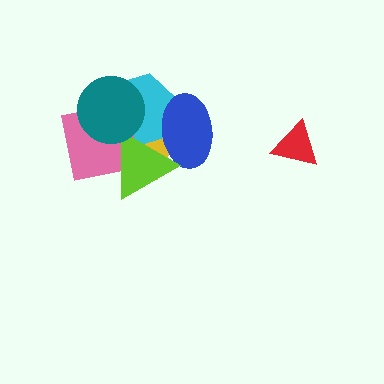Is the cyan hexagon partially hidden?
Yes, it is partially covered by another shape.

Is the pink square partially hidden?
Yes, it is partially covered by another shape.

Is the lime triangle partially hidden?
Yes, it is partially covered by another shape.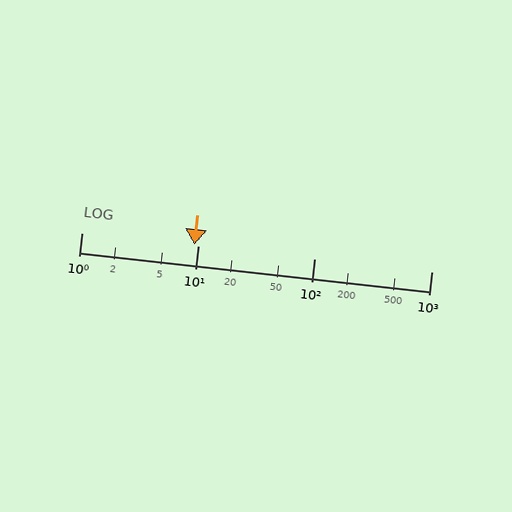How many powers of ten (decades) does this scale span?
The scale spans 3 decades, from 1 to 1000.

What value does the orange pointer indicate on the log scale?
The pointer indicates approximately 9.3.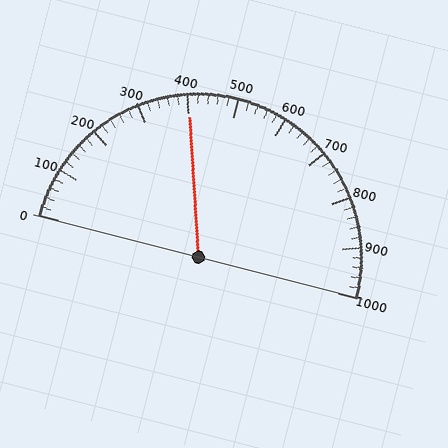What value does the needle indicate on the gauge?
The needle indicates approximately 400.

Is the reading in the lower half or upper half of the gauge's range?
The reading is in the lower half of the range (0 to 1000).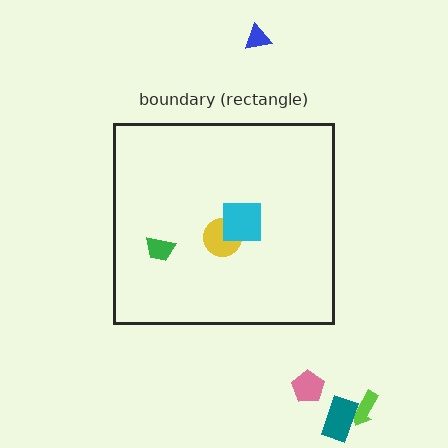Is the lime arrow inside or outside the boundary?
Outside.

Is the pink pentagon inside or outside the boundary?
Outside.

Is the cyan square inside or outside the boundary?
Inside.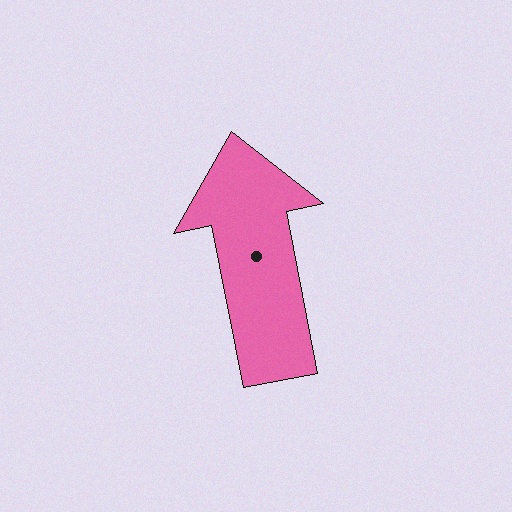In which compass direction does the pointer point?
North.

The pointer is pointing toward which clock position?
Roughly 12 o'clock.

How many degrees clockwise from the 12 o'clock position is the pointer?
Approximately 349 degrees.